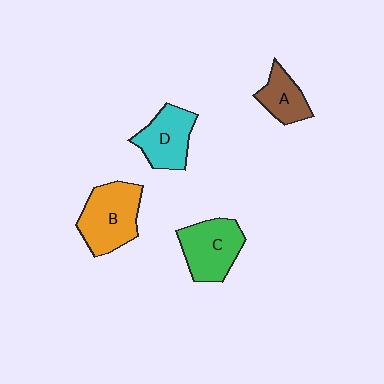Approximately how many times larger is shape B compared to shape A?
Approximately 1.8 times.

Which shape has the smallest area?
Shape A (brown).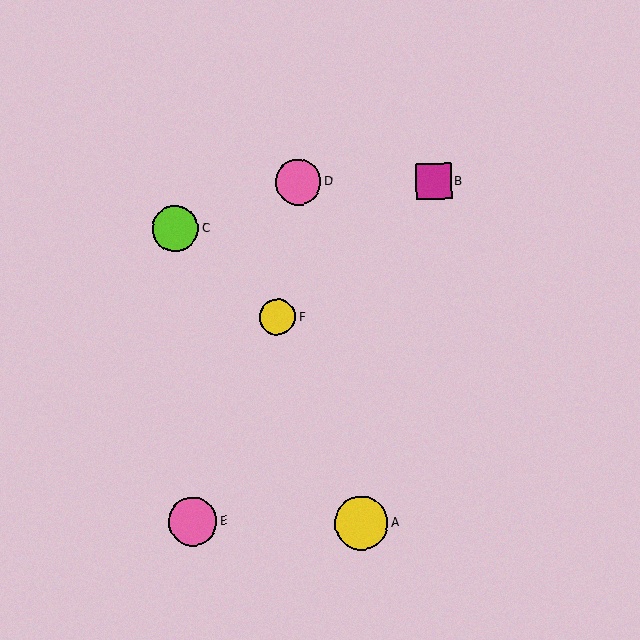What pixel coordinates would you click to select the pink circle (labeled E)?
Click at (193, 522) to select the pink circle E.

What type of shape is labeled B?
Shape B is a magenta square.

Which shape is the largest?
The yellow circle (labeled A) is the largest.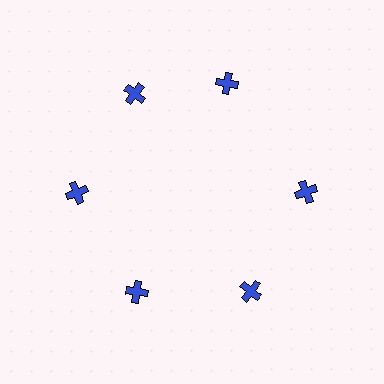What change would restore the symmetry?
The symmetry would be restored by rotating it back into even spacing with its neighbors so that all 6 crosses sit at equal angles and equal distance from the center.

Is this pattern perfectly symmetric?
No. The 6 blue crosses are arranged in a ring, but one element near the 1 o'clock position is rotated out of alignment along the ring, breaking the 6-fold rotational symmetry.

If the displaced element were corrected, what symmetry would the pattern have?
It would have 6-fold rotational symmetry — the pattern would map onto itself every 60 degrees.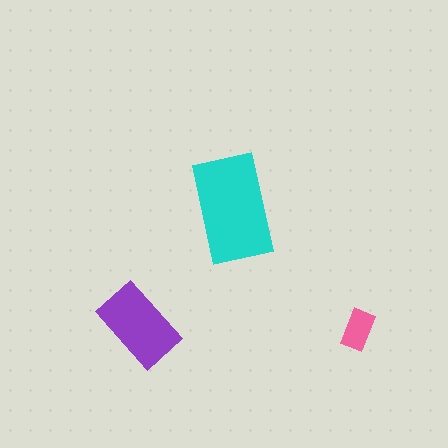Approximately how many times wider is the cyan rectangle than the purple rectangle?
About 1.5 times wider.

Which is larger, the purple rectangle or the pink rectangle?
The purple one.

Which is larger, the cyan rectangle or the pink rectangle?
The cyan one.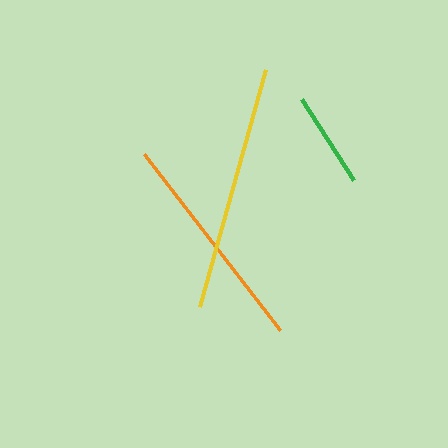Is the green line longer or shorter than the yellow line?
The yellow line is longer than the green line.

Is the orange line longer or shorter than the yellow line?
The yellow line is longer than the orange line.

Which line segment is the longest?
The yellow line is the longest at approximately 246 pixels.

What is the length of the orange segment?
The orange segment is approximately 222 pixels long.